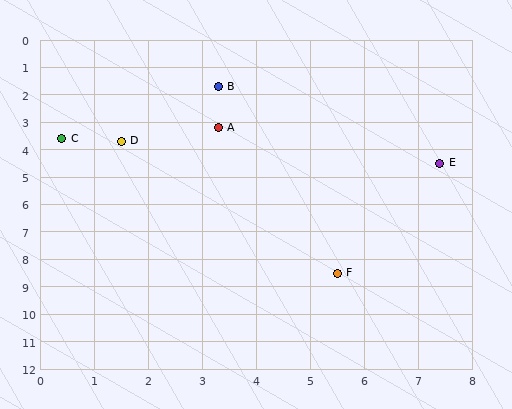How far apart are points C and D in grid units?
Points C and D are about 1.1 grid units apart.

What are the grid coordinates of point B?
Point B is at approximately (3.3, 1.7).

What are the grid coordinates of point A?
Point A is at approximately (3.3, 3.2).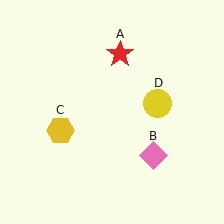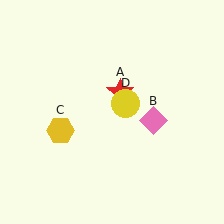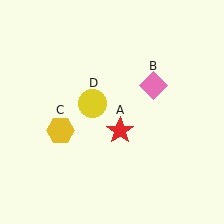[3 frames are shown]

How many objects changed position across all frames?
3 objects changed position: red star (object A), pink diamond (object B), yellow circle (object D).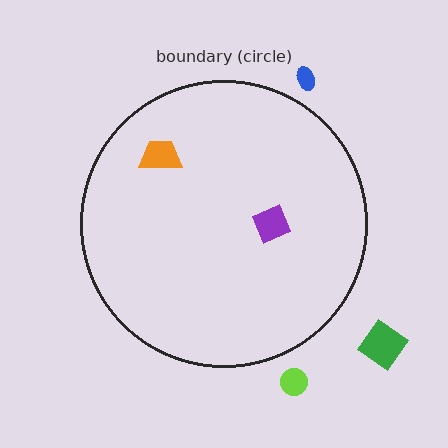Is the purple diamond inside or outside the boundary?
Inside.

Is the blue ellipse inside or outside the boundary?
Outside.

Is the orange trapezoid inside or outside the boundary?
Inside.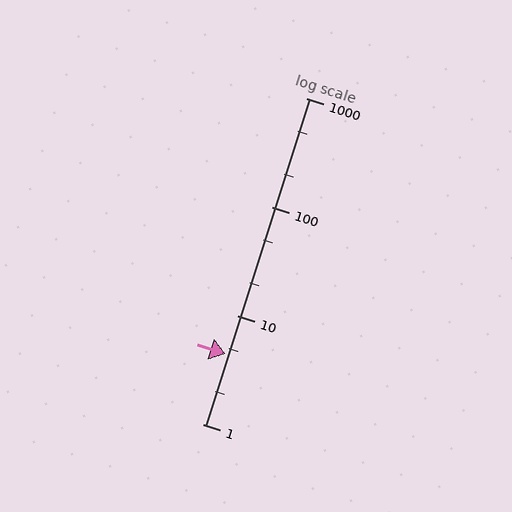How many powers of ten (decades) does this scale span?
The scale spans 3 decades, from 1 to 1000.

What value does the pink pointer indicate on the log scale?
The pointer indicates approximately 4.4.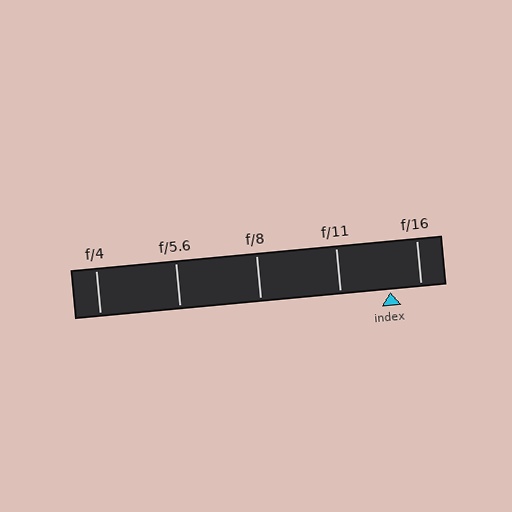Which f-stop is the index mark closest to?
The index mark is closest to f/16.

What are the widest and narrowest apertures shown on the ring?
The widest aperture shown is f/4 and the narrowest is f/16.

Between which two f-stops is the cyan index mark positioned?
The index mark is between f/11 and f/16.